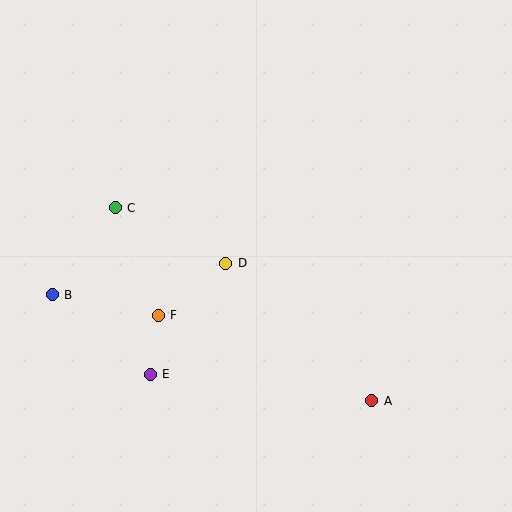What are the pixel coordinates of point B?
Point B is at (52, 295).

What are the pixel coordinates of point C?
Point C is at (115, 208).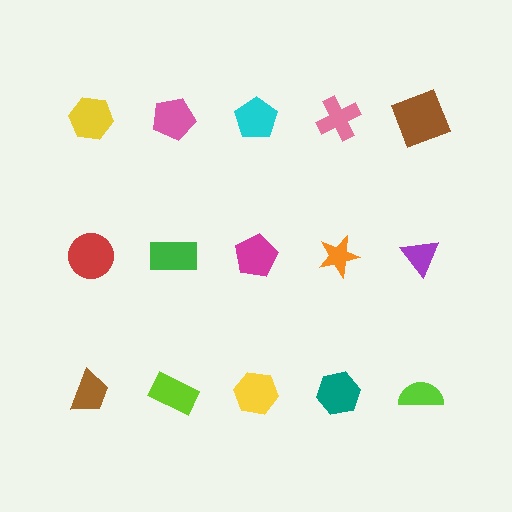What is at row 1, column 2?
A pink pentagon.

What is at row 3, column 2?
A lime rectangle.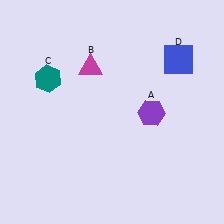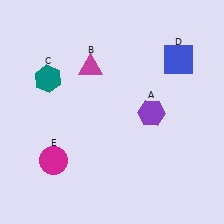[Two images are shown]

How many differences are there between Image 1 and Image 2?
There is 1 difference between the two images.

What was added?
A magenta circle (E) was added in Image 2.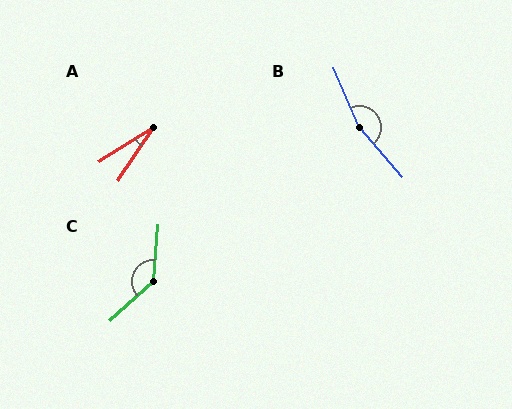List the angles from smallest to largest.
A (24°), C (136°), B (162°).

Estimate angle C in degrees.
Approximately 136 degrees.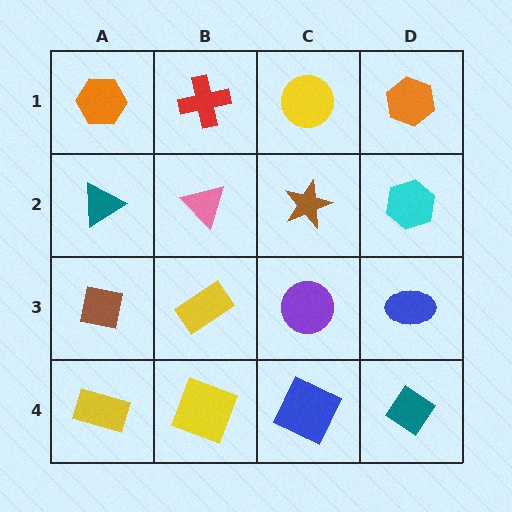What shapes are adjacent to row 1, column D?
A cyan hexagon (row 2, column D), a yellow circle (row 1, column C).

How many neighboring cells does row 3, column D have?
3.